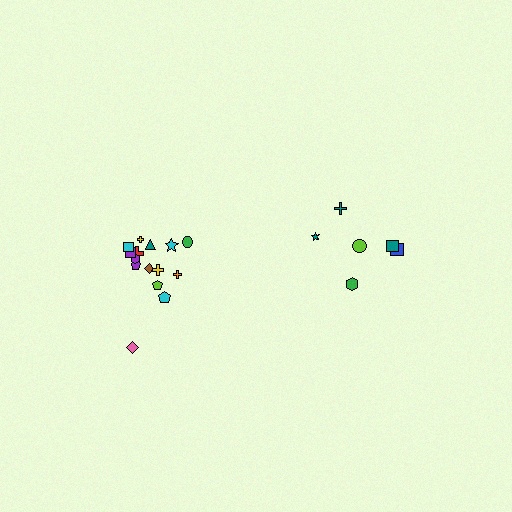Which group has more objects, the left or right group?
The left group.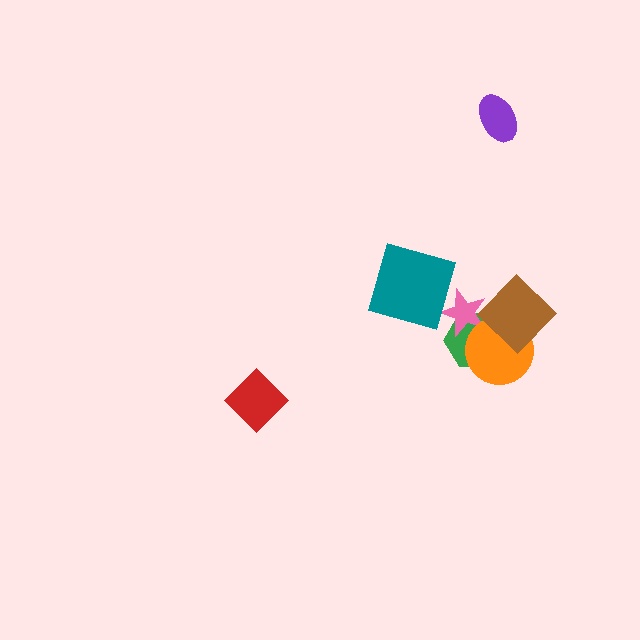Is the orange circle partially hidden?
Yes, it is partially covered by another shape.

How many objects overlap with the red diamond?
0 objects overlap with the red diamond.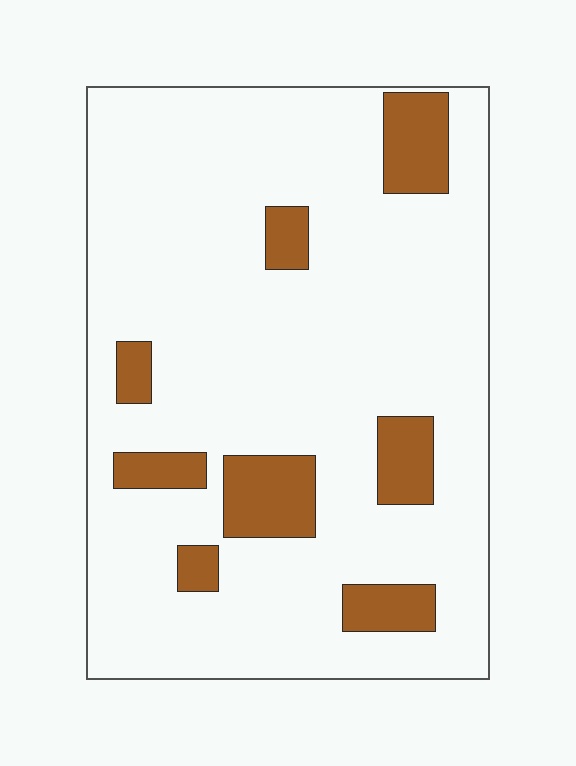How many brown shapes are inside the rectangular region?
8.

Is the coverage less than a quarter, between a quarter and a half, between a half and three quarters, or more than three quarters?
Less than a quarter.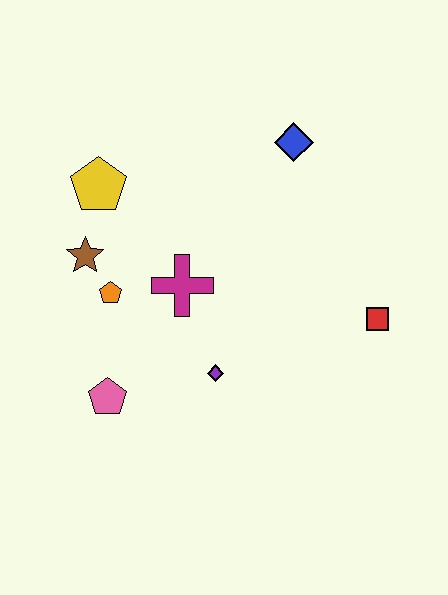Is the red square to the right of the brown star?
Yes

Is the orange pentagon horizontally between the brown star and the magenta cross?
Yes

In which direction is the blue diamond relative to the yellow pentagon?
The blue diamond is to the right of the yellow pentagon.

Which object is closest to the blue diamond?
The magenta cross is closest to the blue diamond.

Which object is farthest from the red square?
The yellow pentagon is farthest from the red square.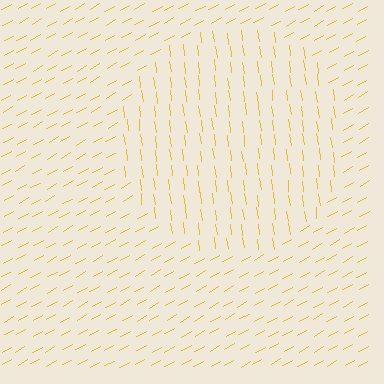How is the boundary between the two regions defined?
The boundary is defined purely by a change in line orientation (approximately 68 degrees difference). All lines are the same color and thickness.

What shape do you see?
I see a circle.